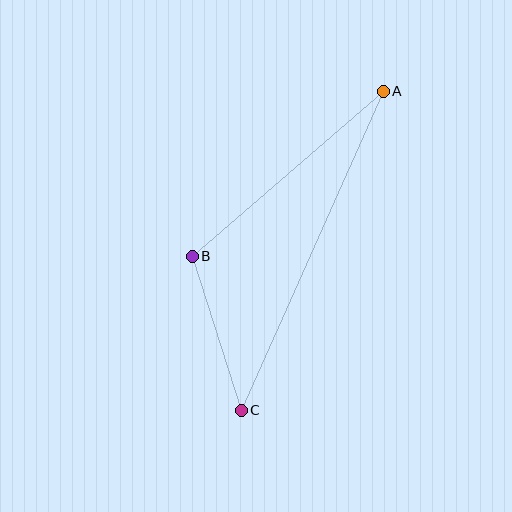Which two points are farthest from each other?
Points A and C are farthest from each other.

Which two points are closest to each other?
Points B and C are closest to each other.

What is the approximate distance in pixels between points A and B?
The distance between A and B is approximately 253 pixels.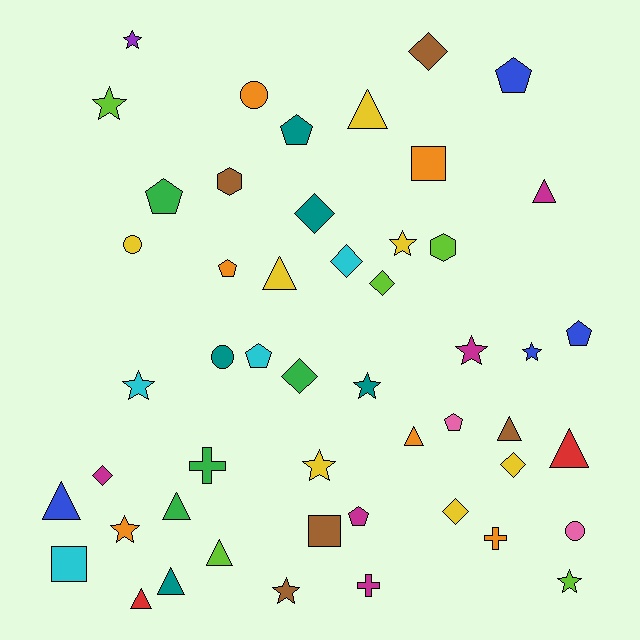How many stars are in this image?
There are 11 stars.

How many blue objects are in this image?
There are 4 blue objects.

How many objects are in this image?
There are 50 objects.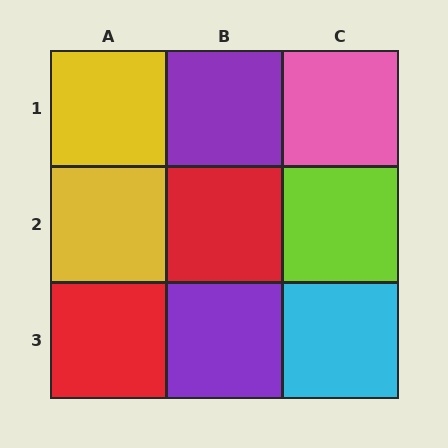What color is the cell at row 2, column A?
Yellow.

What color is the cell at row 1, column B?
Purple.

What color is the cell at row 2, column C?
Lime.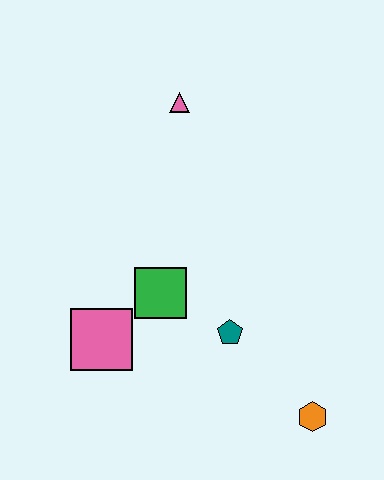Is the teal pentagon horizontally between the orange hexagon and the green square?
Yes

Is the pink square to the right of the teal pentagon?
No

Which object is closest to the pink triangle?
The green square is closest to the pink triangle.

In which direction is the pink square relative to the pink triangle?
The pink square is below the pink triangle.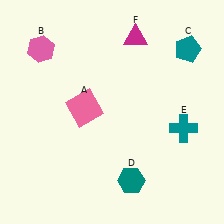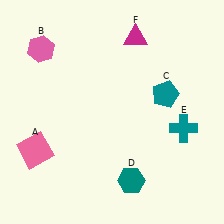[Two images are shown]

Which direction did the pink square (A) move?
The pink square (A) moved left.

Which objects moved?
The objects that moved are: the pink square (A), the teal pentagon (C).